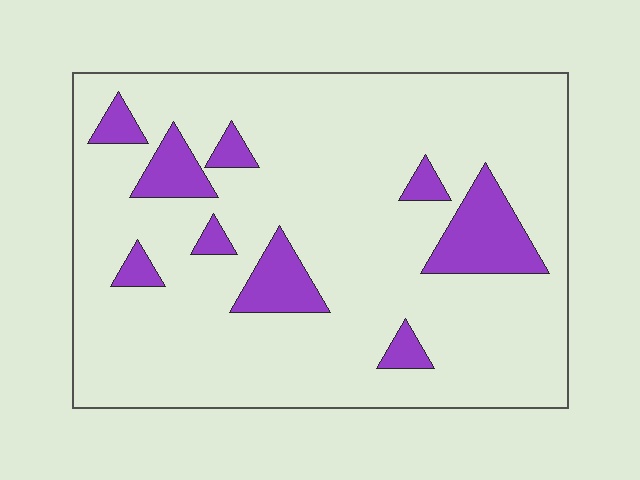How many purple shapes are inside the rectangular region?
9.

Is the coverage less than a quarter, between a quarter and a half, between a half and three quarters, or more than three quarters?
Less than a quarter.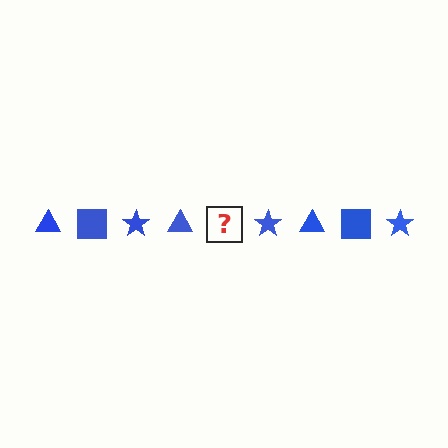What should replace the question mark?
The question mark should be replaced with a blue square.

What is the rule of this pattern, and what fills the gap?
The rule is that the pattern cycles through triangle, square, star shapes in blue. The gap should be filled with a blue square.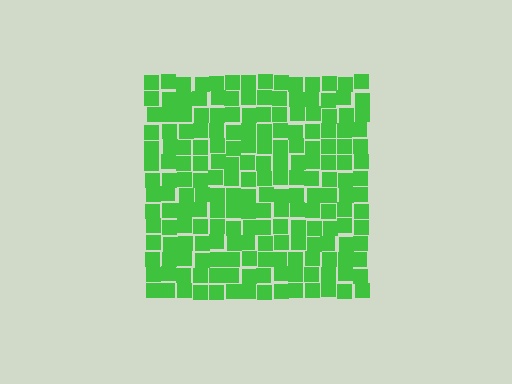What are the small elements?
The small elements are squares.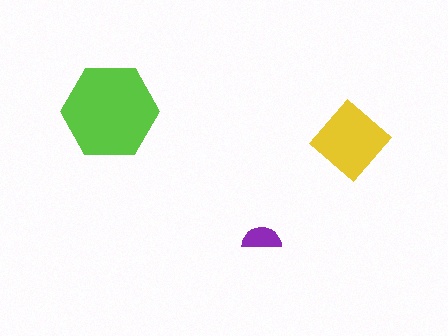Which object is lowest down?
The purple semicircle is bottommost.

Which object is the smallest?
The purple semicircle.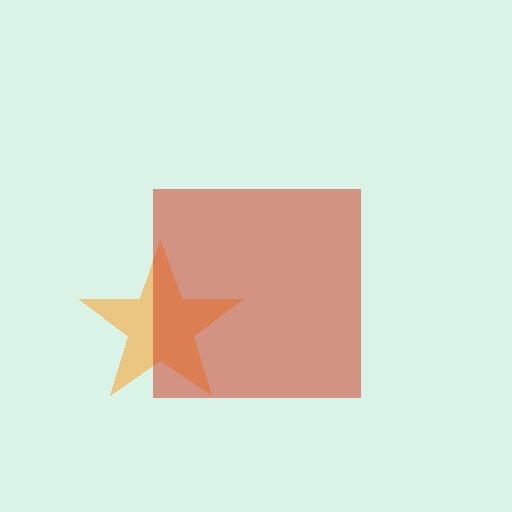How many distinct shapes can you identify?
There are 2 distinct shapes: an orange star, a red square.